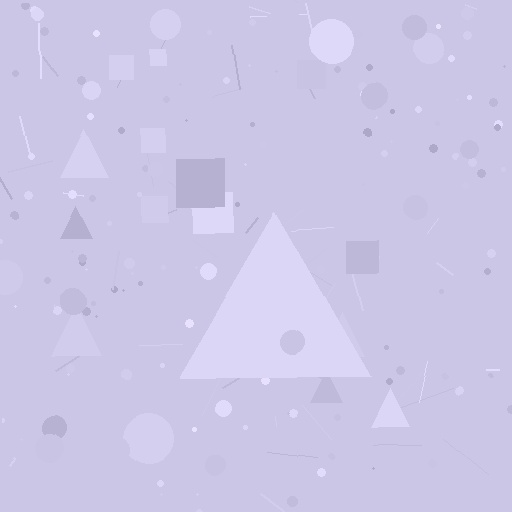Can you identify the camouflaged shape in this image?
The camouflaged shape is a triangle.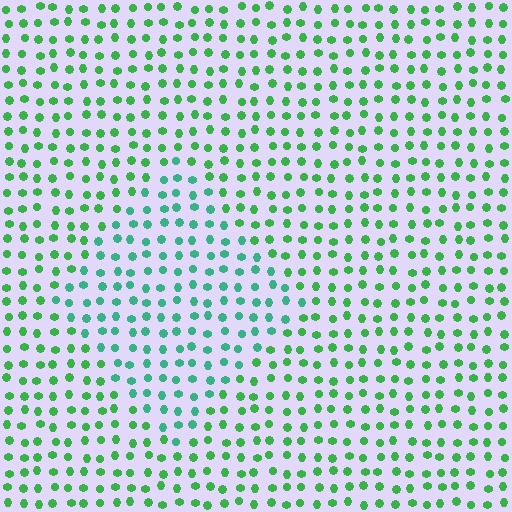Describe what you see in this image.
The image is filled with small green elements in a uniform arrangement. A diamond-shaped region is visible where the elements are tinted to a slightly different hue, forming a subtle color boundary.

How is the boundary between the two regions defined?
The boundary is defined purely by a slight shift in hue (about 31 degrees). Spacing, size, and orientation are identical on both sides.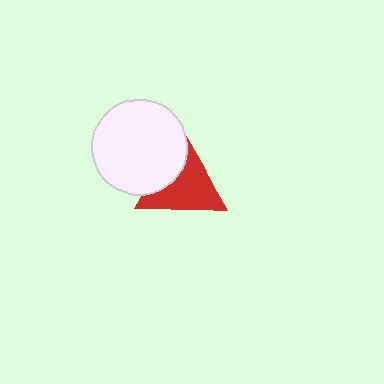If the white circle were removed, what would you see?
You would see the complete red triangle.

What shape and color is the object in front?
The object in front is a white circle.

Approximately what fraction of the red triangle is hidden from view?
Roughly 32% of the red triangle is hidden behind the white circle.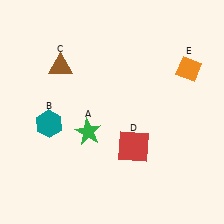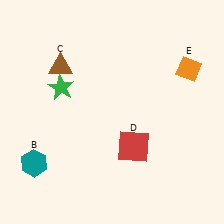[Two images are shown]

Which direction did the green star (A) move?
The green star (A) moved up.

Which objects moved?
The objects that moved are: the green star (A), the teal hexagon (B).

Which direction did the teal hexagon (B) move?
The teal hexagon (B) moved down.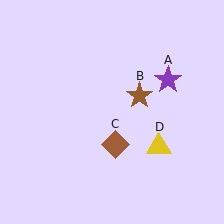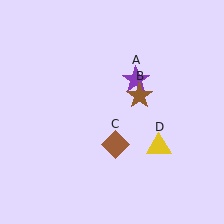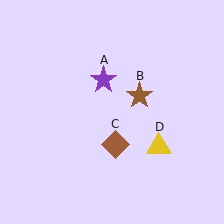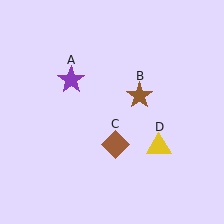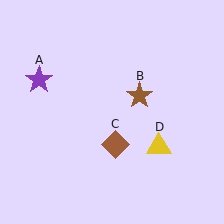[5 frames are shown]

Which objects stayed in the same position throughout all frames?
Brown star (object B) and brown diamond (object C) and yellow triangle (object D) remained stationary.